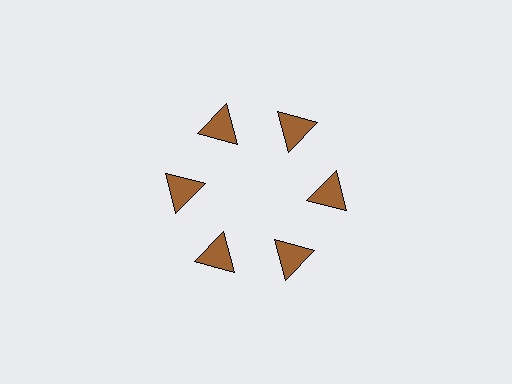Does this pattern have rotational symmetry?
Yes, this pattern has 6-fold rotational symmetry. It looks the same after rotating 60 degrees around the center.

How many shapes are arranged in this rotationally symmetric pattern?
There are 6 shapes, arranged in 6 groups of 1.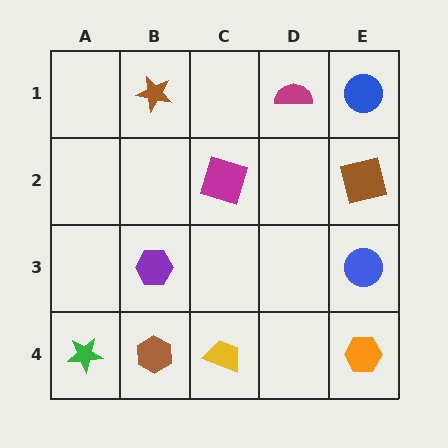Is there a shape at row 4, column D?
No, that cell is empty.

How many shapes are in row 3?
2 shapes.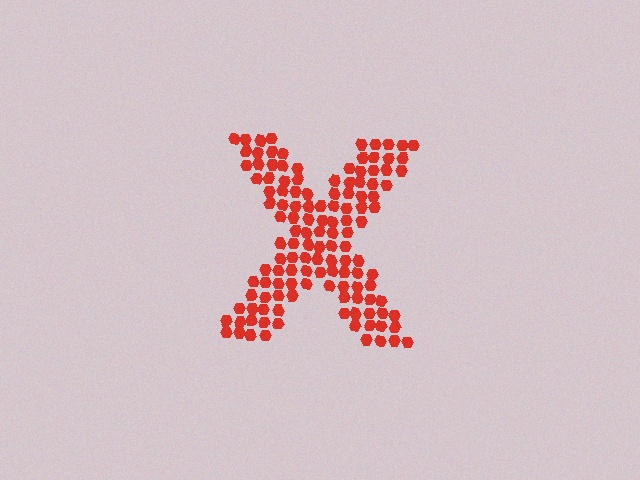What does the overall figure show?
The overall figure shows the letter X.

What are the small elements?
The small elements are hexagons.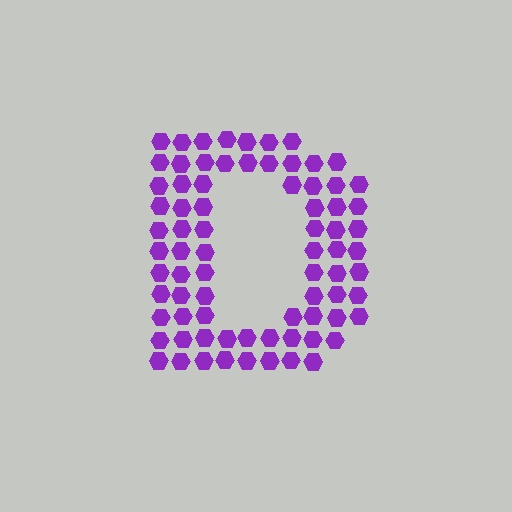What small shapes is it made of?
It is made of small hexagons.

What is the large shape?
The large shape is the letter D.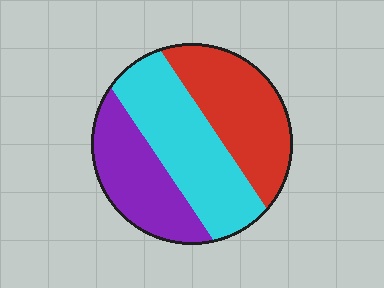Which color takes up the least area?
Purple, at roughly 30%.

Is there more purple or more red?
Red.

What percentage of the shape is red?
Red covers about 35% of the shape.